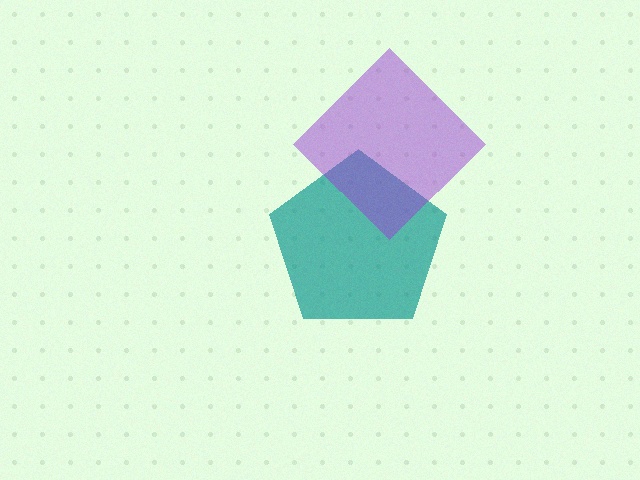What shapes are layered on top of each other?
The layered shapes are: a teal pentagon, a purple diamond.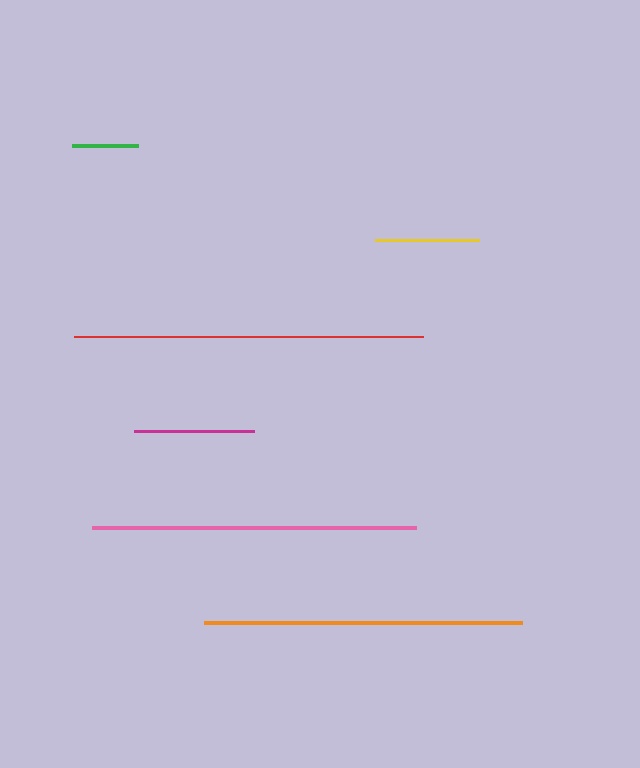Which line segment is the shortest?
The green line is the shortest at approximately 66 pixels.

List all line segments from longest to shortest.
From longest to shortest: red, pink, orange, magenta, yellow, green.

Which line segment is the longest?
The red line is the longest at approximately 349 pixels.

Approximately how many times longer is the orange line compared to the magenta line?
The orange line is approximately 2.7 times the length of the magenta line.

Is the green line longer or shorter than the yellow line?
The yellow line is longer than the green line.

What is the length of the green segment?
The green segment is approximately 66 pixels long.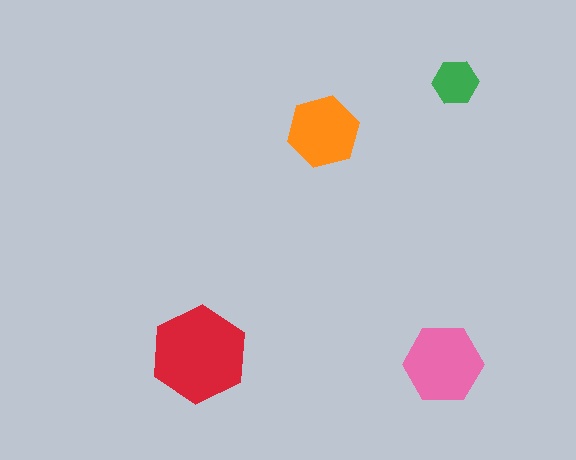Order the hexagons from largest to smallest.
the red one, the pink one, the orange one, the green one.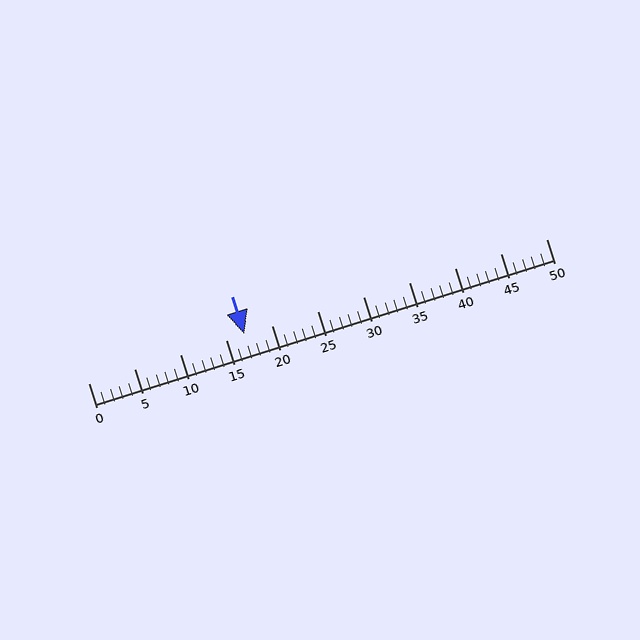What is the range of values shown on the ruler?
The ruler shows values from 0 to 50.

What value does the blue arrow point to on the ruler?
The blue arrow points to approximately 17.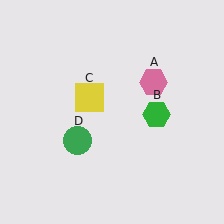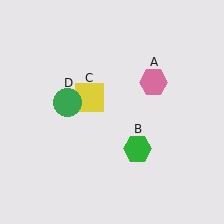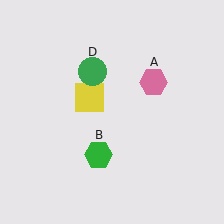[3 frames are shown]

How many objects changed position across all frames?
2 objects changed position: green hexagon (object B), green circle (object D).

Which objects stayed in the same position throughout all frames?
Pink hexagon (object A) and yellow square (object C) remained stationary.